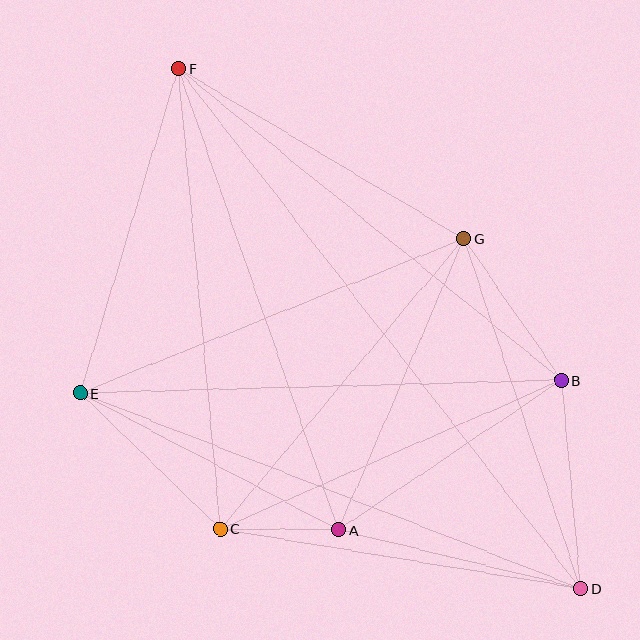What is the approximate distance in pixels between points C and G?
The distance between C and G is approximately 379 pixels.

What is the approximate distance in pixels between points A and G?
The distance between A and G is approximately 317 pixels.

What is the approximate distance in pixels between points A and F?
The distance between A and F is approximately 488 pixels.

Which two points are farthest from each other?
Points D and F are farthest from each other.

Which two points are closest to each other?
Points A and C are closest to each other.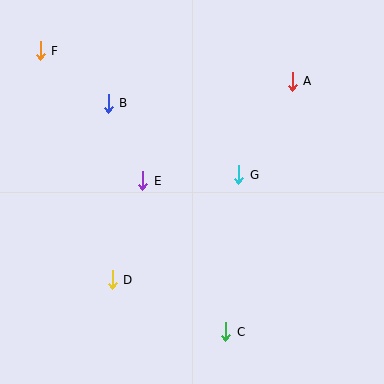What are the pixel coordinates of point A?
Point A is at (292, 81).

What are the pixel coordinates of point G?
Point G is at (239, 175).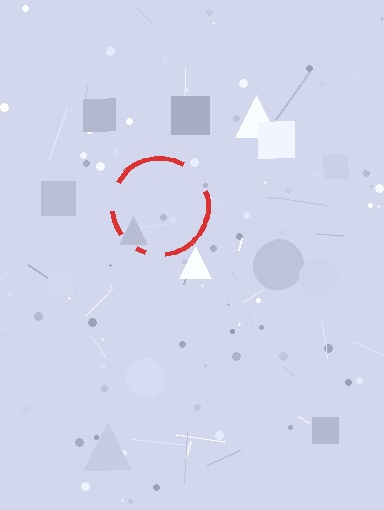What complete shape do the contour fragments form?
The contour fragments form a circle.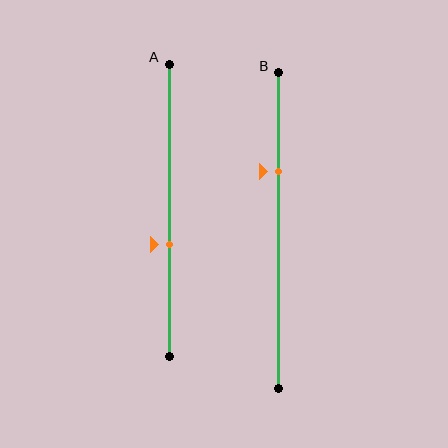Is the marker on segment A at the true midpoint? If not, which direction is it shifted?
No, the marker on segment A is shifted downward by about 11% of the segment length.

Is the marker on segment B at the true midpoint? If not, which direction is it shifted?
No, the marker on segment B is shifted upward by about 19% of the segment length.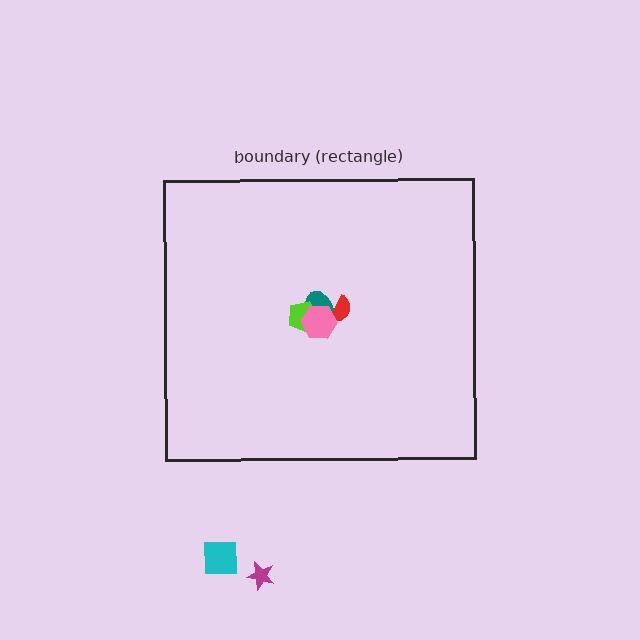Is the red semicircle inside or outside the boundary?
Inside.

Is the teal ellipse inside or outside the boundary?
Inside.